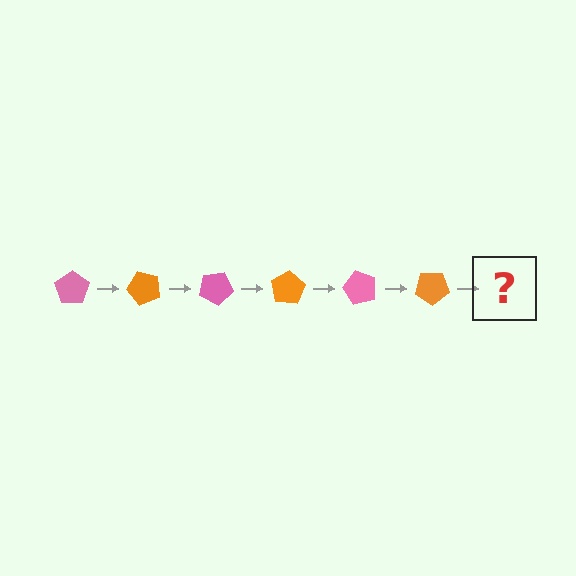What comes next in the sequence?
The next element should be a pink pentagon, rotated 300 degrees from the start.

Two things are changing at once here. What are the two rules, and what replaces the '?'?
The two rules are that it rotates 50 degrees each step and the color cycles through pink and orange. The '?' should be a pink pentagon, rotated 300 degrees from the start.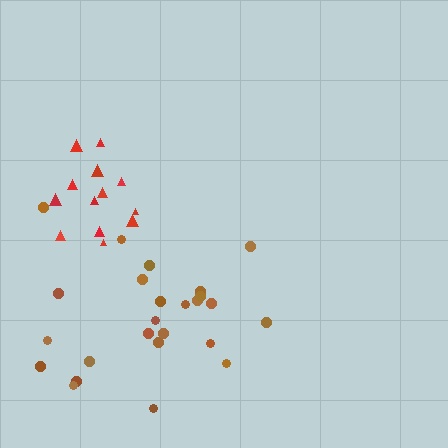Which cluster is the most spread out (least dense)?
Red.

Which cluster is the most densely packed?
Brown.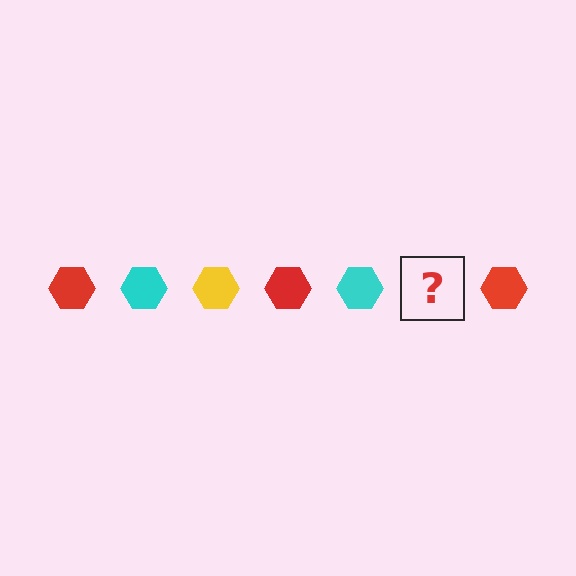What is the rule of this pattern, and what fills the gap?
The rule is that the pattern cycles through red, cyan, yellow hexagons. The gap should be filled with a yellow hexagon.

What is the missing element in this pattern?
The missing element is a yellow hexagon.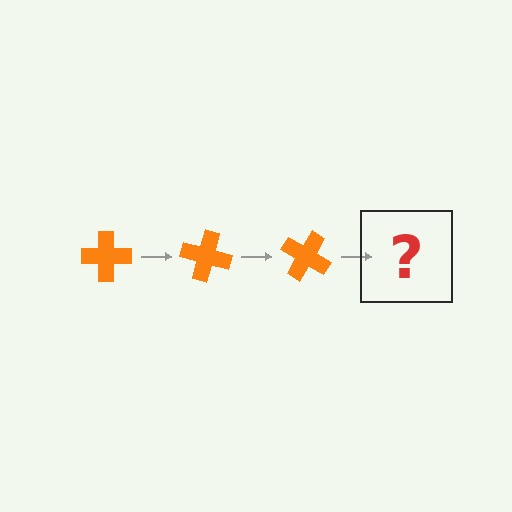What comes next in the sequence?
The next element should be an orange cross rotated 45 degrees.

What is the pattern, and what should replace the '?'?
The pattern is that the cross rotates 15 degrees each step. The '?' should be an orange cross rotated 45 degrees.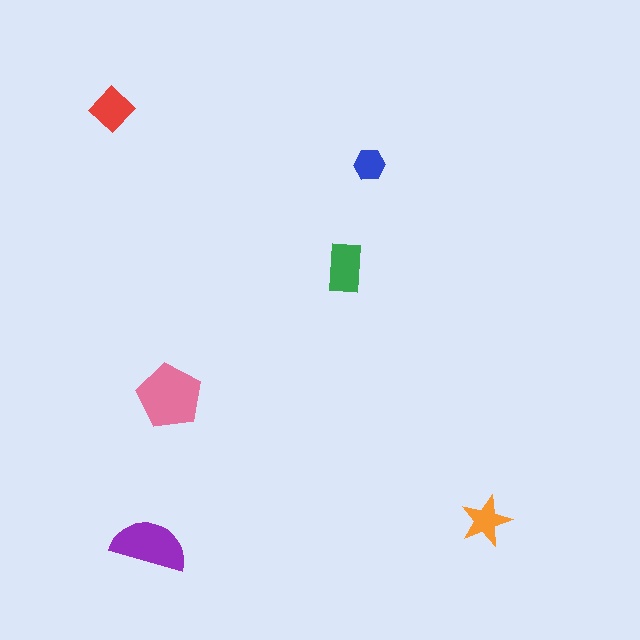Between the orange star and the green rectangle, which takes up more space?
The green rectangle.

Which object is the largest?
The pink pentagon.